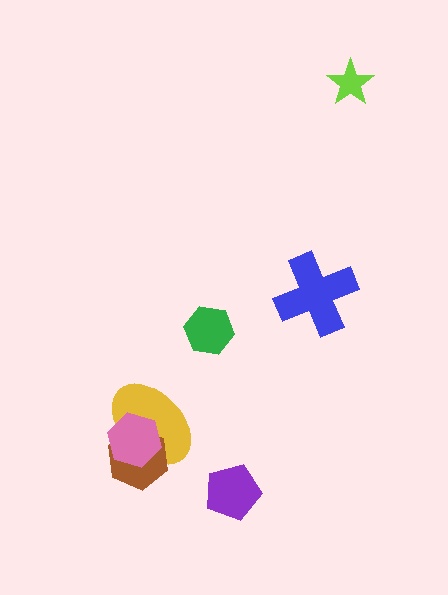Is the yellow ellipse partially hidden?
Yes, it is partially covered by another shape.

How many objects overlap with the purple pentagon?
0 objects overlap with the purple pentagon.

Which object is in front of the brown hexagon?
The pink hexagon is in front of the brown hexagon.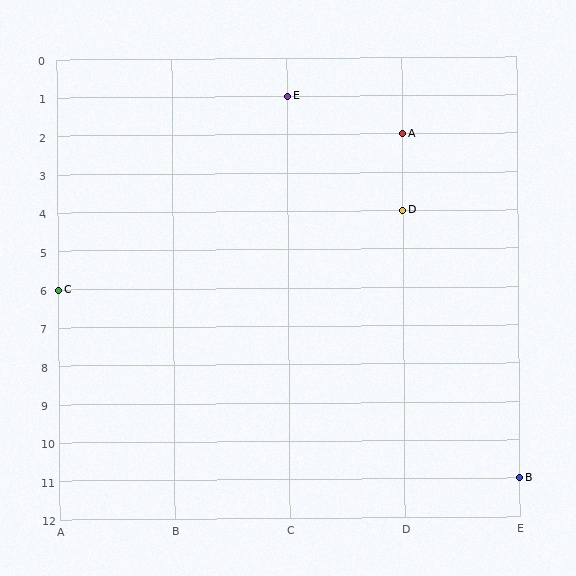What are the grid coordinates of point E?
Point E is at grid coordinates (C, 1).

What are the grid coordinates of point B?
Point B is at grid coordinates (E, 11).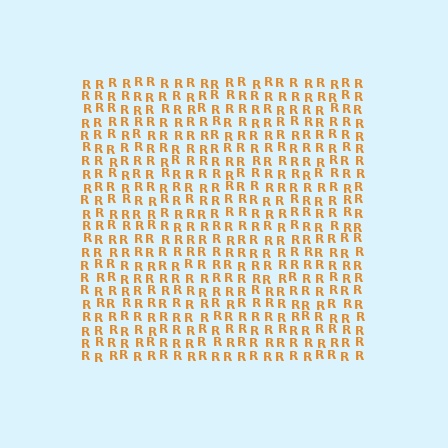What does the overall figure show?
The overall figure shows a square.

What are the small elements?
The small elements are letter R's.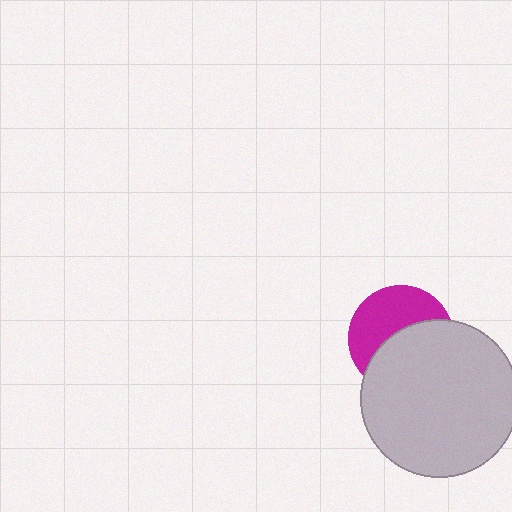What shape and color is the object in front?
The object in front is a light gray circle.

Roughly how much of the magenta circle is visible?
About half of it is visible (roughly 48%).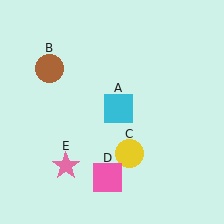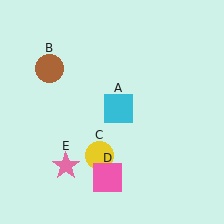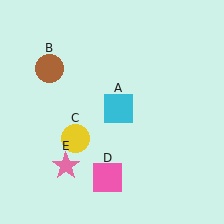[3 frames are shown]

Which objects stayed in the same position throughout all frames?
Cyan square (object A) and brown circle (object B) and pink square (object D) and pink star (object E) remained stationary.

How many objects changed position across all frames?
1 object changed position: yellow circle (object C).